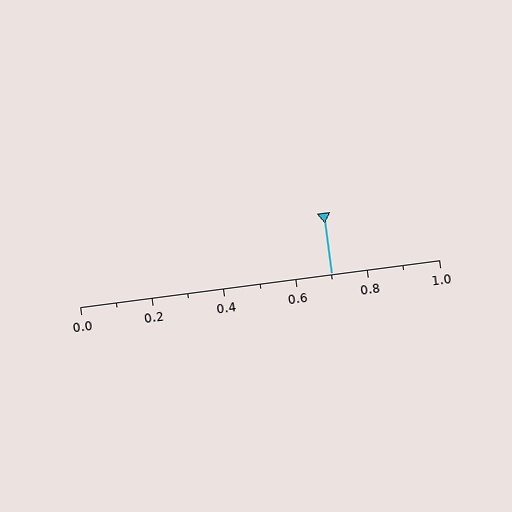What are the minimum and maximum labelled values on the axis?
The axis runs from 0.0 to 1.0.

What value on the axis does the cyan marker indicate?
The marker indicates approximately 0.7.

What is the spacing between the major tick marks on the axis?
The major ticks are spaced 0.2 apart.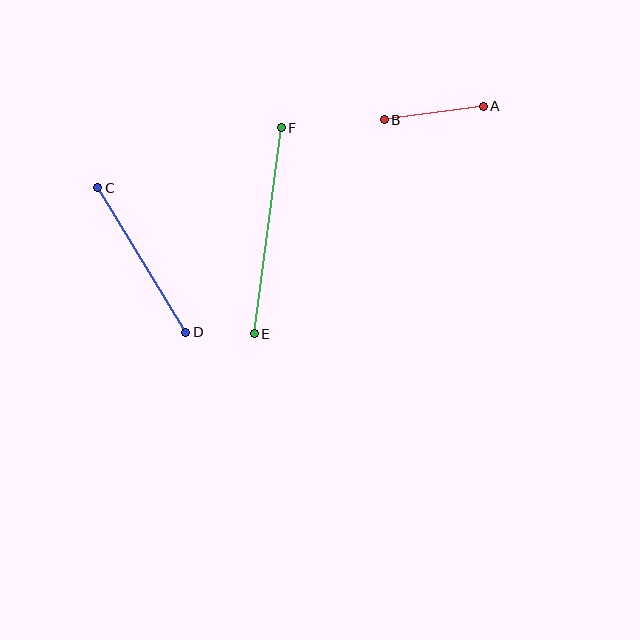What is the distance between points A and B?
The distance is approximately 100 pixels.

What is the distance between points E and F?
The distance is approximately 207 pixels.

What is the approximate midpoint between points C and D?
The midpoint is at approximately (142, 260) pixels.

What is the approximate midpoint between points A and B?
The midpoint is at approximately (434, 113) pixels.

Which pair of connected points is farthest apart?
Points E and F are farthest apart.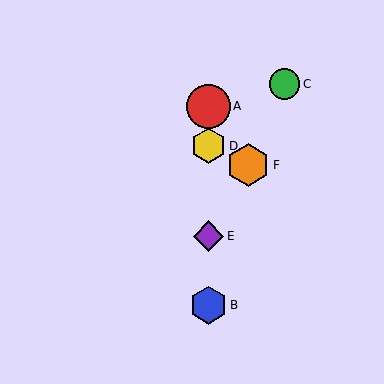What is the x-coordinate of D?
Object D is at x≈208.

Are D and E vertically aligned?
Yes, both are at x≈208.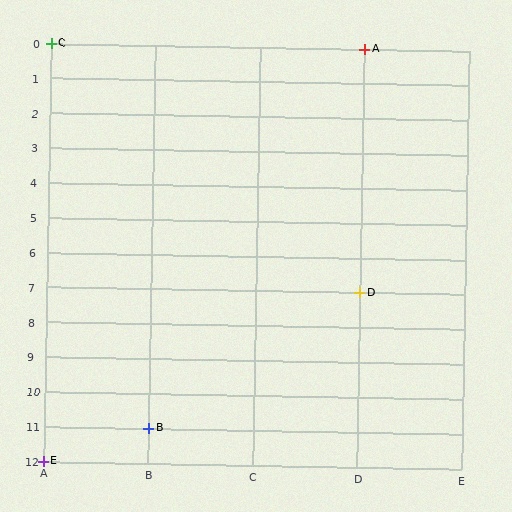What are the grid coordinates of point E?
Point E is at grid coordinates (A, 12).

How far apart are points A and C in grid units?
Points A and C are 3 columns apart.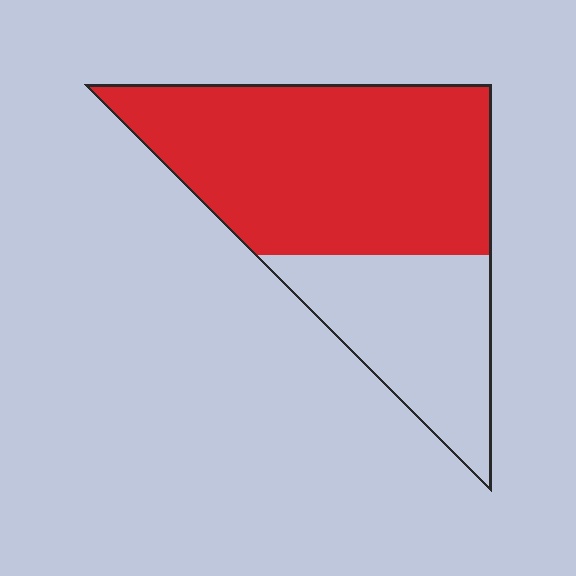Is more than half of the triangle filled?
Yes.